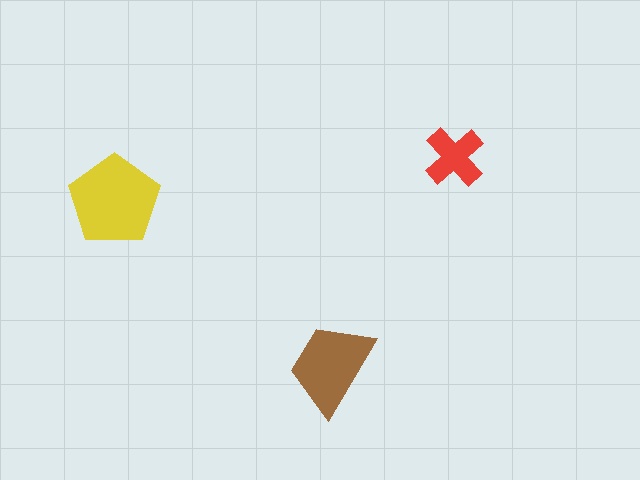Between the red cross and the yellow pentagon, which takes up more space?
The yellow pentagon.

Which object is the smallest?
The red cross.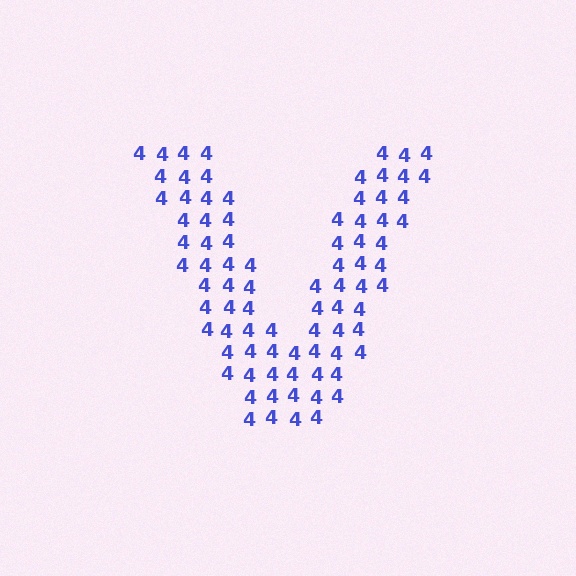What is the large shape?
The large shape is the letter V.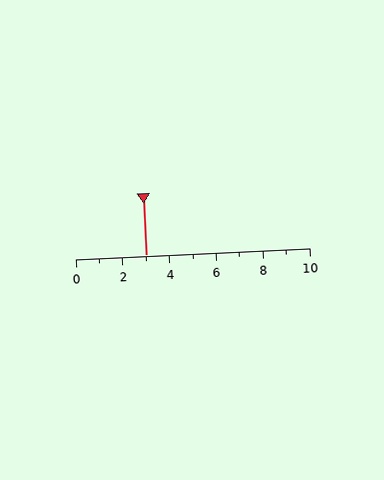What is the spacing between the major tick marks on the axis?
The major ticks are spaced 2 apart.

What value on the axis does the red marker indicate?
The marker indicates approximately 3.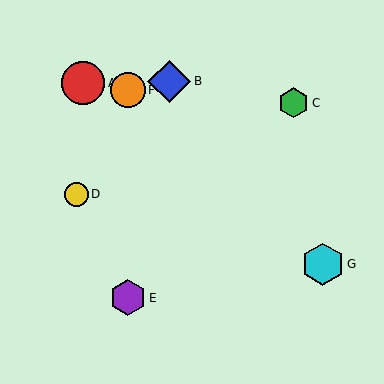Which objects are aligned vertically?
Objects E, F are aligned vertically.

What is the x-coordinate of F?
Object F is at x≈128.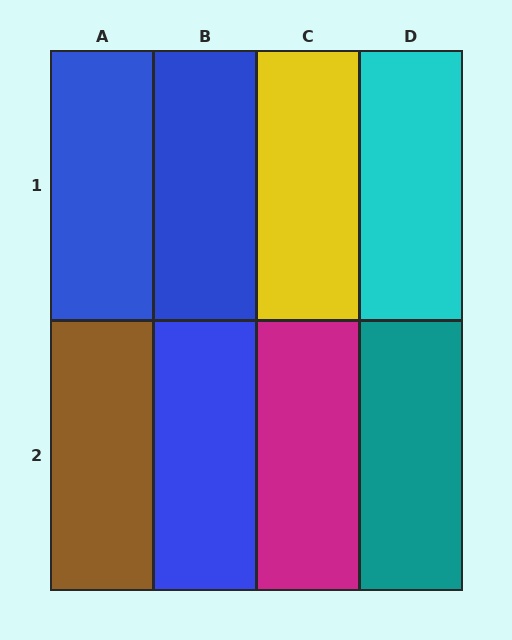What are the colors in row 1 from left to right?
Blue, blue, yellow, cyan.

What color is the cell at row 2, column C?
Magenta.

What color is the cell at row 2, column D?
Teal.